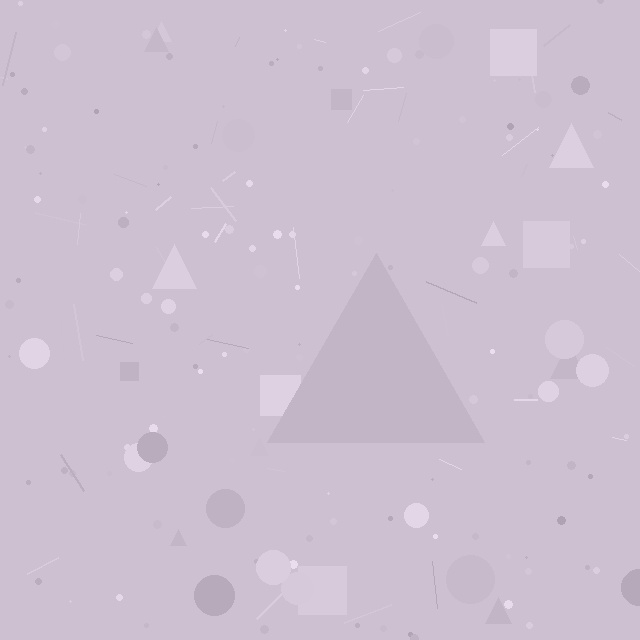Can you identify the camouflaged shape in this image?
The camouflaged shape is a triangle.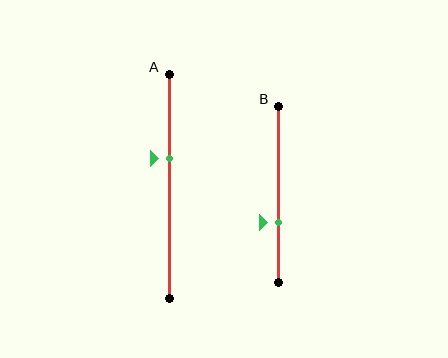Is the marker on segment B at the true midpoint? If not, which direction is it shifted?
No, the marker on segment B is shifted downward by about 16% of the segment length.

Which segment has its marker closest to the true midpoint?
Segment A has its marker closest to the true midpoint.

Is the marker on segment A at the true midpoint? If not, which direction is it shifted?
No, the marker on segment A is shifted upward by about 12% of the segment length.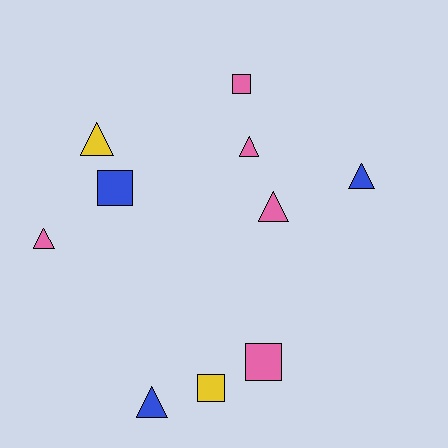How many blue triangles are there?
There are 2 blue triangles.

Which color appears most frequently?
Pink, with 5 objects.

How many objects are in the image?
There are 10 objects.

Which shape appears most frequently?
Triangle, with 6 objects.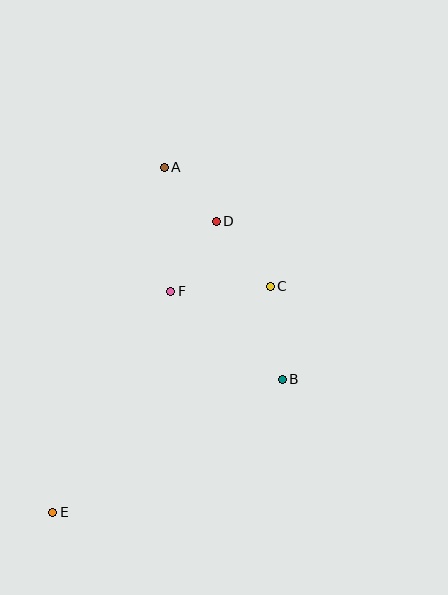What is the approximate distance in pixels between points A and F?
The distance between A and F is approximately 124 pixels.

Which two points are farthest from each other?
Points A and E are farthest from each other.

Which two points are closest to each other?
Points A and D are closest to each other.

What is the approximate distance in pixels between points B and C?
The distance between B and C is approximately 94 pixels.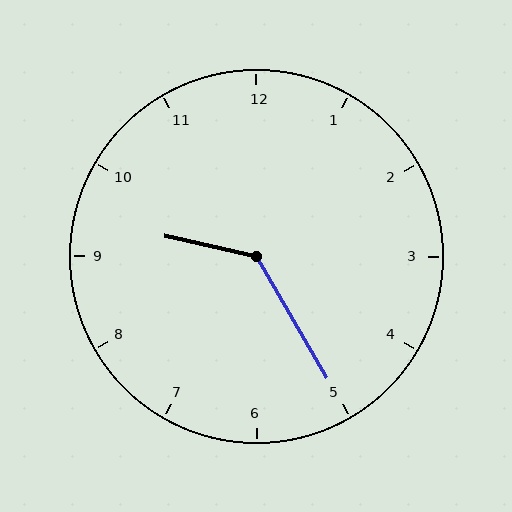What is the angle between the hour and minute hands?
Approximately 132 degrees.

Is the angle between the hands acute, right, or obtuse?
It is obtuse.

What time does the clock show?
9:25.